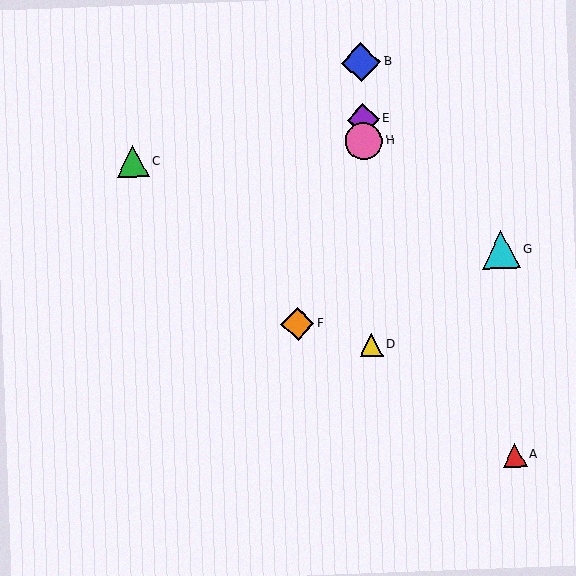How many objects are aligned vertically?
4 objects (B, D, E, H) are aligned vertically.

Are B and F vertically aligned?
No, B is at x≈361 and F is at x≈297.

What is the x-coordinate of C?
Object C is at x≈133.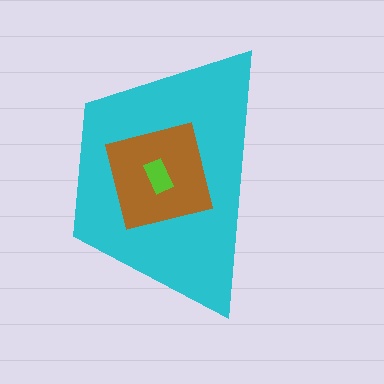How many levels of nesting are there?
3.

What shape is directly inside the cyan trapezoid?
The brown square.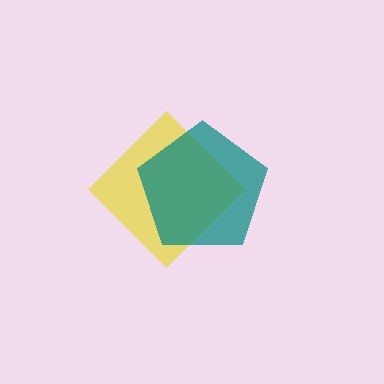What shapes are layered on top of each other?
The layered shapes are: a yellow diamond, a teal pentagon.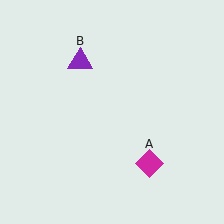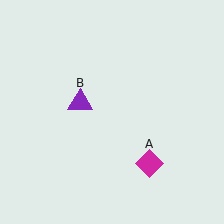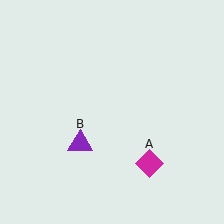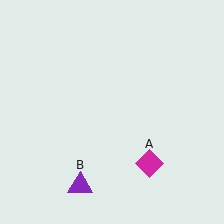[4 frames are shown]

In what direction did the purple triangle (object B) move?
The purple triangle (object B) moved down.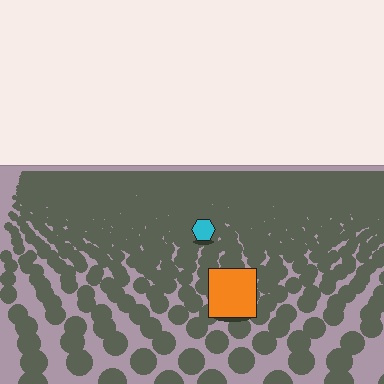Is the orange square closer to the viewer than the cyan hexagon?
Yes. The orange square is closer — you can tell from the texture gradient: the ground texture is coarser near it.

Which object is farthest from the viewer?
The cyan hexagon is farthest from the viewer. It appears smaller and the ground texture around it is denser.